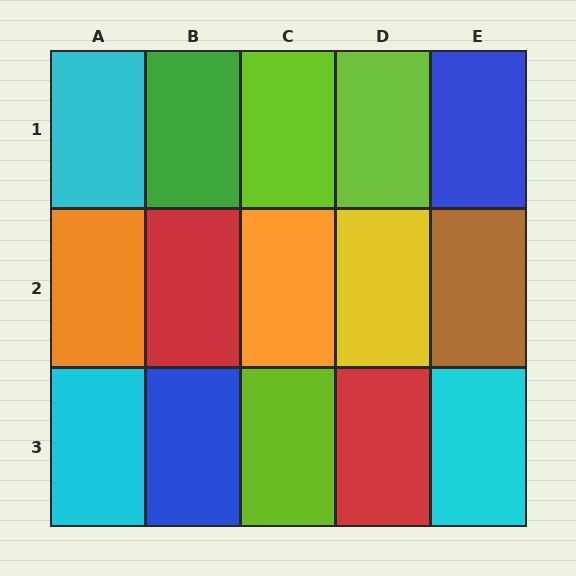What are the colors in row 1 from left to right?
Cyan, green, lime, lime, blue.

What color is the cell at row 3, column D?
Red.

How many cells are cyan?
3 cells are cyan.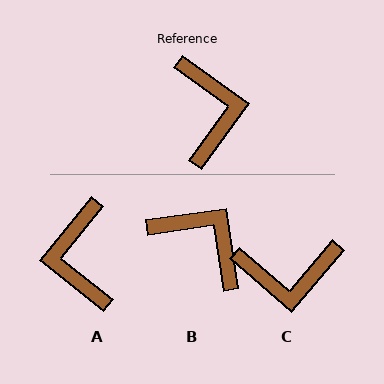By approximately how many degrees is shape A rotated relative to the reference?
Approximately 177 degrees counter-clockwise.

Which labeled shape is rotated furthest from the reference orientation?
A, about 177 degrees away.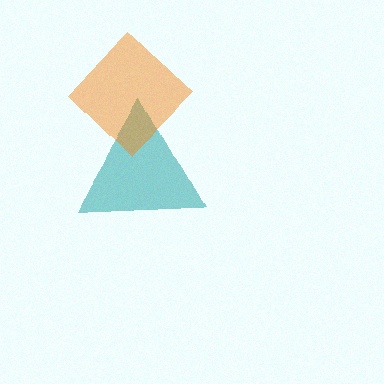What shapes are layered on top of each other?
The layered shapes are: a teal triangle, an orange diamond.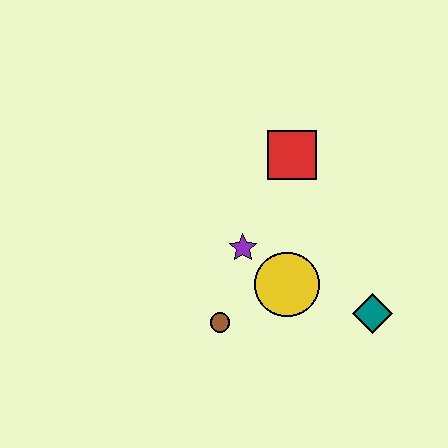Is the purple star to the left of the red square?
Yes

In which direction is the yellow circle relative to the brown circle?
The yellow circle is to the right of the brown circle.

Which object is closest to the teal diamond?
The yellow circle is closest to the teal diamond.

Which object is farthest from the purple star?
The teal diamond is farthest from the purple star.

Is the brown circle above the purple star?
No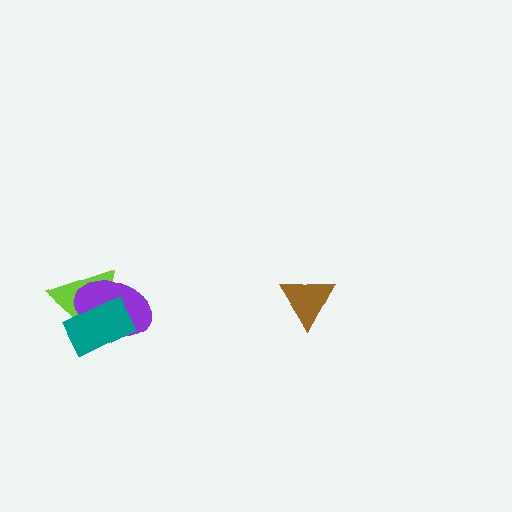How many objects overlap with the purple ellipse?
2 objects overlap with the purple ellipse.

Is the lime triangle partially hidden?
Yes, it is partially covered by another shape.